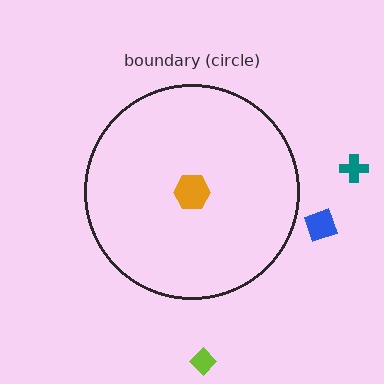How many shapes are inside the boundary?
1 inside, 3 outside.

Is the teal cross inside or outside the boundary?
Outside.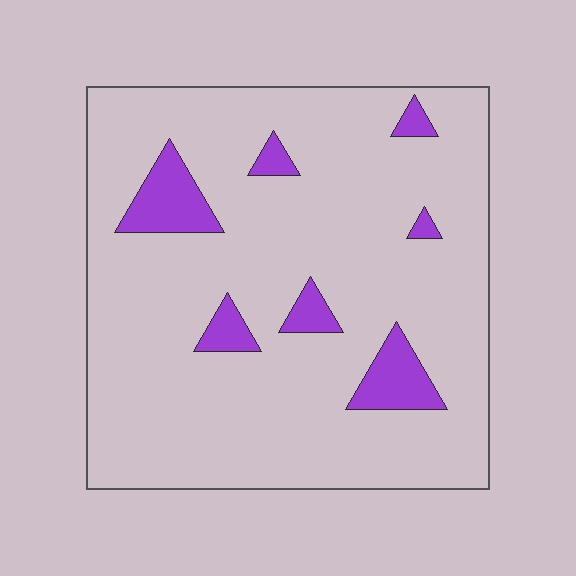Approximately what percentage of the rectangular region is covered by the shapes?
Approximately 10%.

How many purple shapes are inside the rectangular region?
7.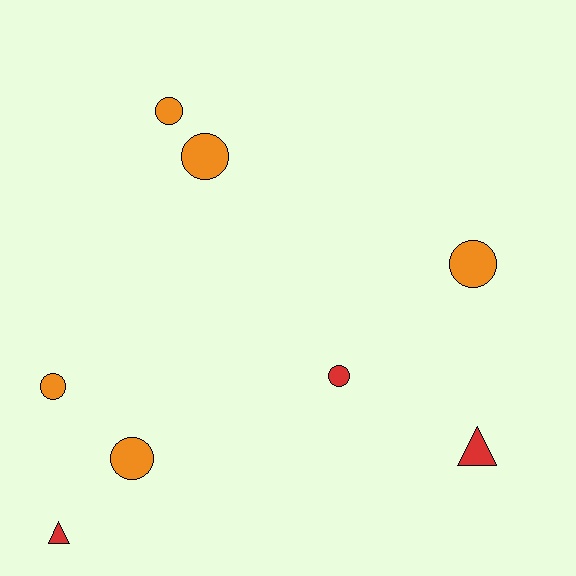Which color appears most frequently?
Orange, with 5 objects.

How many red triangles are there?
There are 2 red triangles.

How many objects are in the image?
There are 8 objects.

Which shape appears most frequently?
Circle, with 6 objects.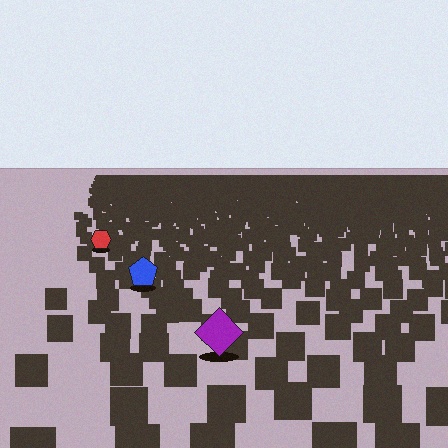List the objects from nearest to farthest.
From nearest to farthest: the purple diamond, the blue pentagon, the red hexagon.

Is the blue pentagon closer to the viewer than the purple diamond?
No. The purple diamond is closer — you can tell from the texture gradient: the ground texture is coarser near it.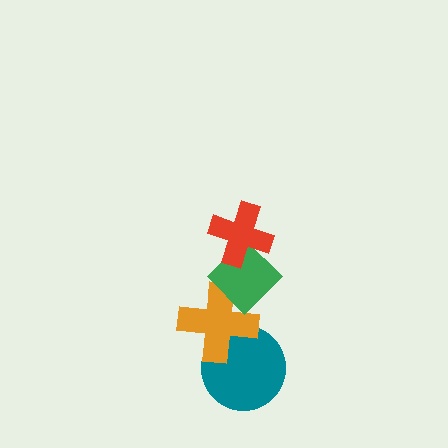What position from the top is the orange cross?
The orange cross is 3rd from the top.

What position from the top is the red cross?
The red cross is 1st from the top.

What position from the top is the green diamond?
The green diamond is 2nd from the top.